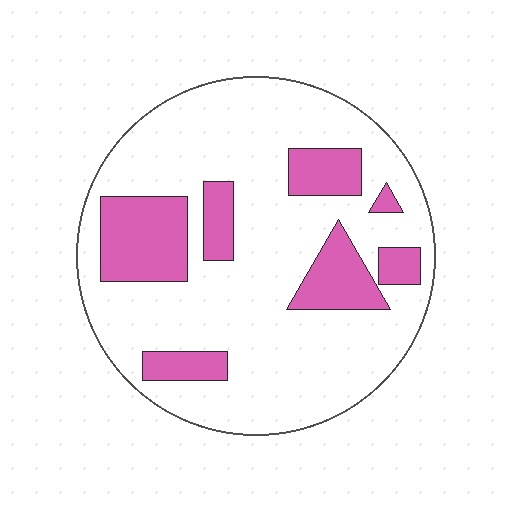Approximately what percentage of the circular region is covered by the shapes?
Approximately 25%.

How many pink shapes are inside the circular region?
7.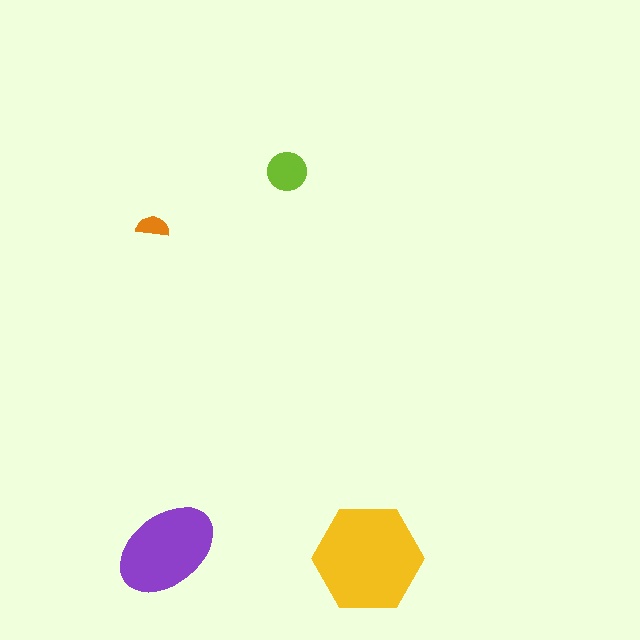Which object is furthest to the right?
The yellow hexagon is rightmost.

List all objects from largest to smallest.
The yellow hexagon, the purple ellipse, the lime circle, the orange semicircle.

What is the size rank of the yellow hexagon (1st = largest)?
1st.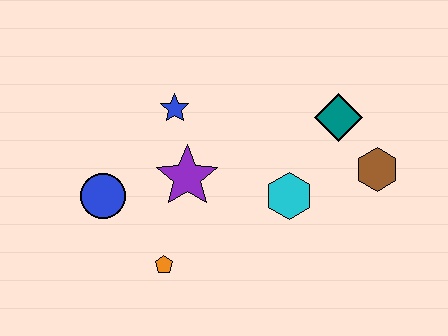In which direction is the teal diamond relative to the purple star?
The teal diamond is to the right of the purple star.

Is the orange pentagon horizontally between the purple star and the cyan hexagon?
No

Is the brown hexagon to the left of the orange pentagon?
No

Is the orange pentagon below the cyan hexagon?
Yes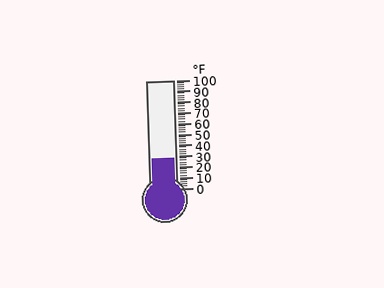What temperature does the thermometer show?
The thermometer shows approximately 28°F.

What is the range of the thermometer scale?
The thermometer scale ranges from 0°F to 100°F.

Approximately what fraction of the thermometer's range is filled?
The thermometer is filled to approximately 30% of its range.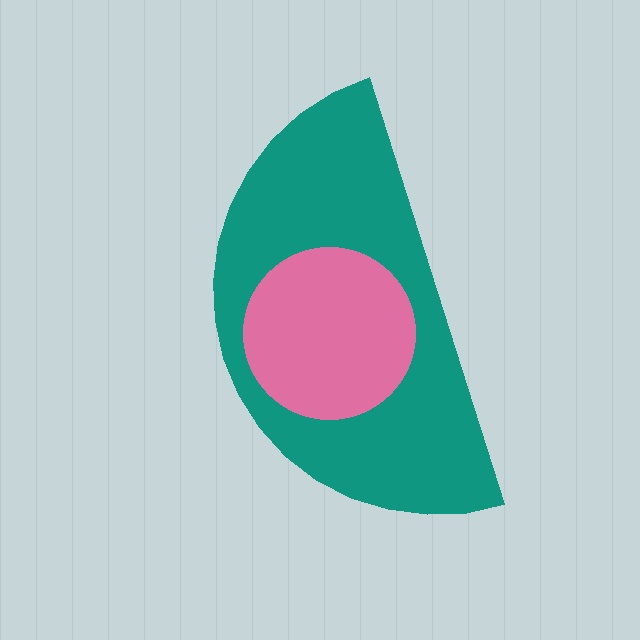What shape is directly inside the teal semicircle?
The pink circle.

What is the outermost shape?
The teal semicircle.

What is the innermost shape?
The pink circle.